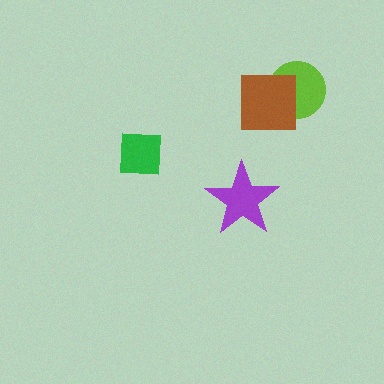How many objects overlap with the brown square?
1 object overlaps with the brown square.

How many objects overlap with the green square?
0 objects overlap with the green square.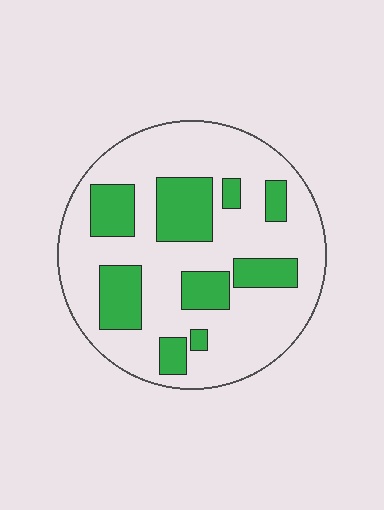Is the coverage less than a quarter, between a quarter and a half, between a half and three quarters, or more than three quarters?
Between a quarter and a half.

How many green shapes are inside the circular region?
9.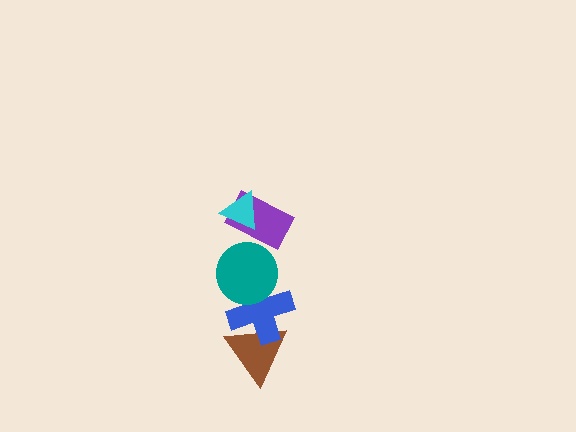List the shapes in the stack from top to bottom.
From top to bottom: the cyan triangle, the purple rectangle, the teal circle, the blue cross, the brown triangle.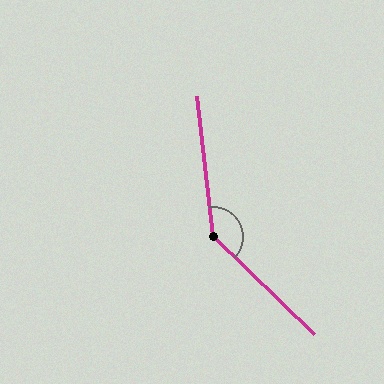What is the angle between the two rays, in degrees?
Approximately 140 degrees.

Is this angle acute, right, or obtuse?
It is obtuse.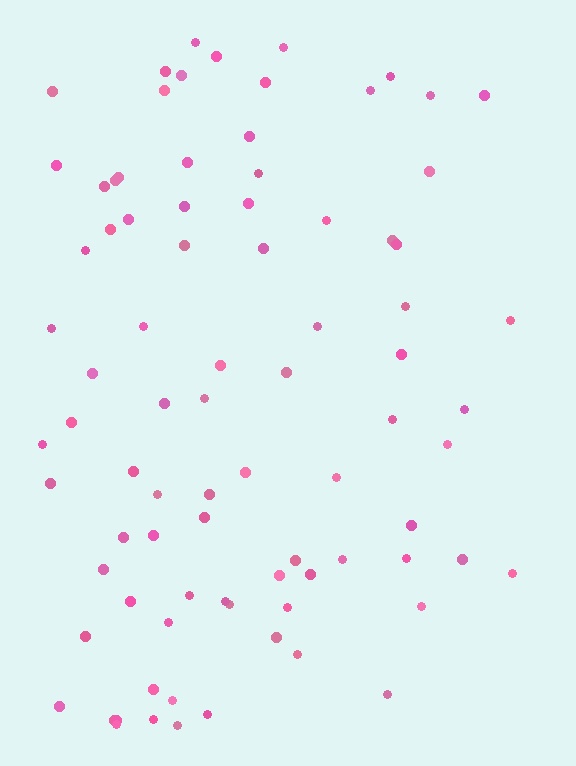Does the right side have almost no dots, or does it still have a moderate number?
Still a moderate number, just noticeably fewer than the left.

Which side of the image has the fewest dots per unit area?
The right.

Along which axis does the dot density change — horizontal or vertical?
Horizontal.